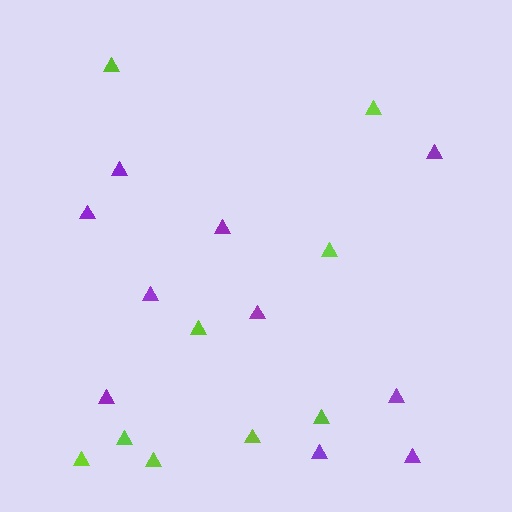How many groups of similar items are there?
There are 2 groups: one group of lime triangles (9) and one group of purple triangles (10).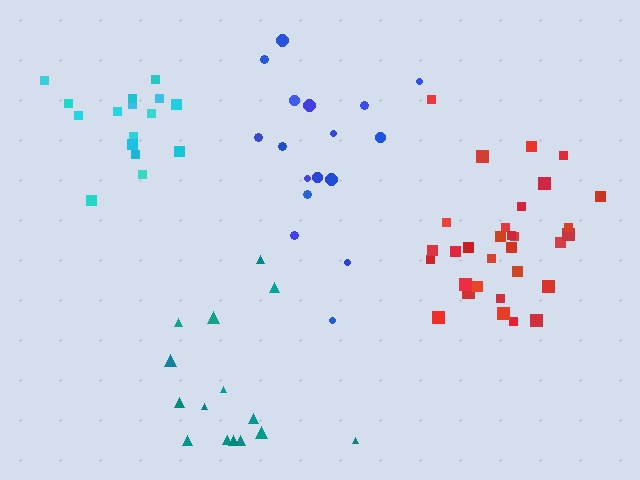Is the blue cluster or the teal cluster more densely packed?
Blue.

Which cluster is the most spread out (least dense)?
Teal.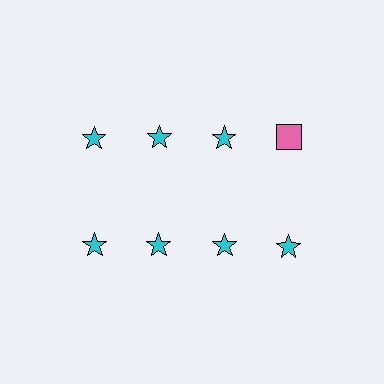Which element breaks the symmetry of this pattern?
The pink square in the top row, second from right column breaks the symmetry. All other shapes are cyan stars.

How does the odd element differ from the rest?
It differs in both color (pink instead of cyan) and shape (square instead of star).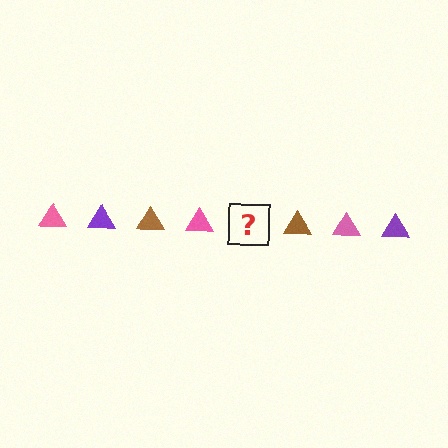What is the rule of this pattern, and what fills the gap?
The rule is that the pattern cycles through pink, purple, brown triangles. The gap should be filled with a purple triangle.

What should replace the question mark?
The question mark should be replaced with a purple triangle.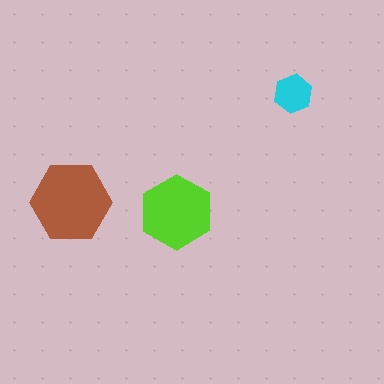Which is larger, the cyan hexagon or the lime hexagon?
The lime one.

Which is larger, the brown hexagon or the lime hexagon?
The brown one.